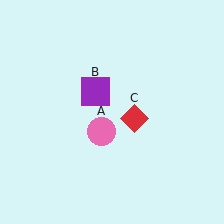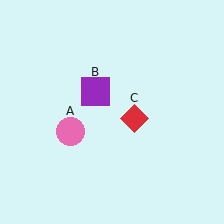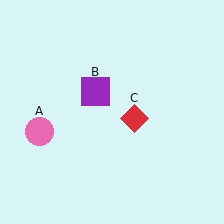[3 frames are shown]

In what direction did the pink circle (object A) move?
The pink circle (object A) moved left.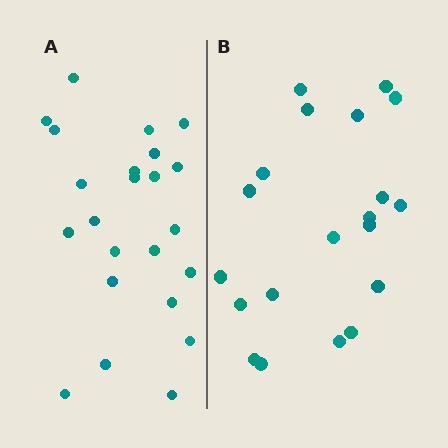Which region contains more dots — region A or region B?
Region A (the left region) has more dots.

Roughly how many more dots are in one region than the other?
Region A has just a few more — roughly 2 or 3 more dots than region B.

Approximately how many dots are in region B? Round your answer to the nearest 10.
About 20 dots.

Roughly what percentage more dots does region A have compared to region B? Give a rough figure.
About 15% more.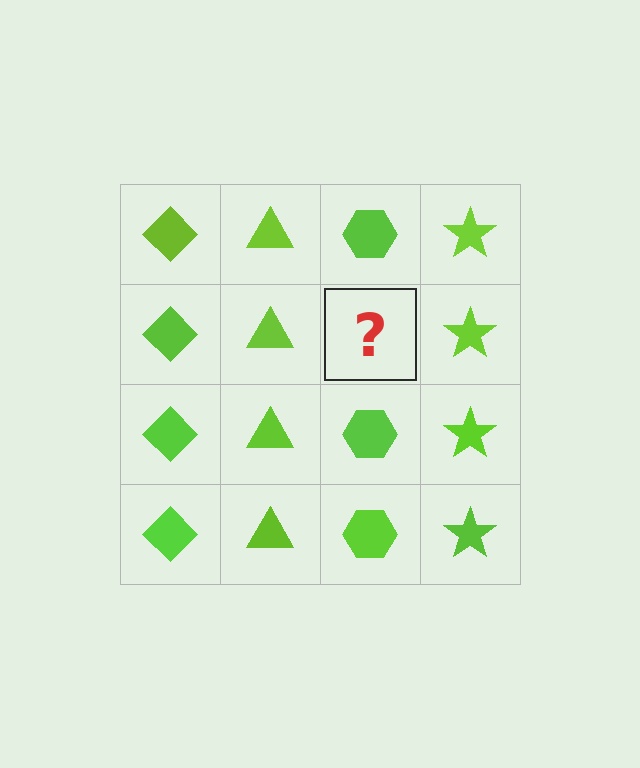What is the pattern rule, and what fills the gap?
The rule is that each column has a consistent shape. The gap should be filled with a lime hexagon.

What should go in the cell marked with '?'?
The missing cell should contain a lime hexagon.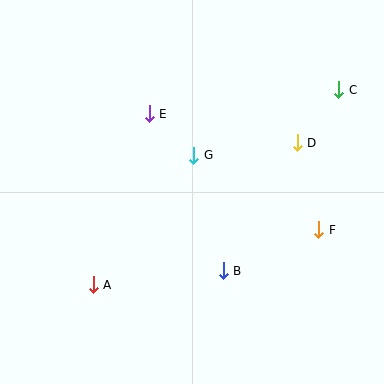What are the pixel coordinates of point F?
Point F is at (319, 230).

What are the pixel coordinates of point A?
Point A is at (93, 285).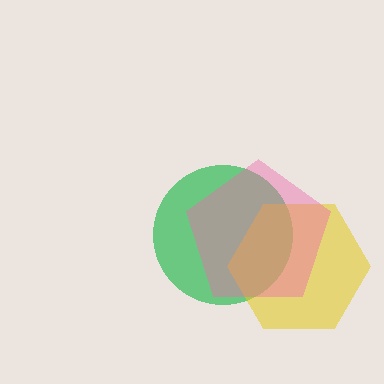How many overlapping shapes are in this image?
There are 3 overlapping shapes in the image.